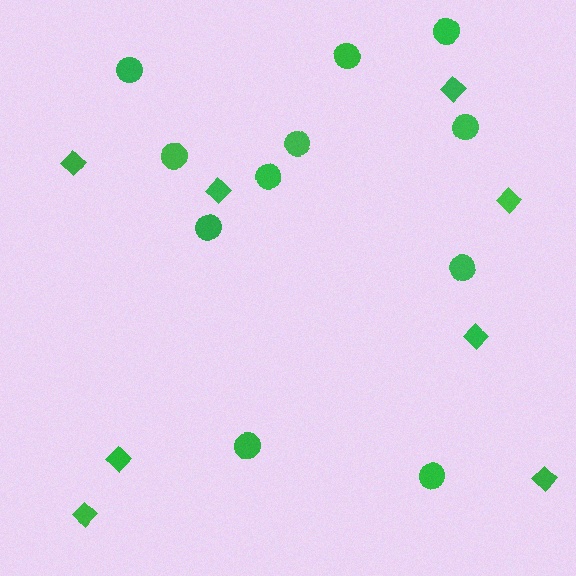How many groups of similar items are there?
There are 2 groups: one group of diamonds (8) and one group of circles (11).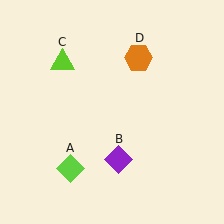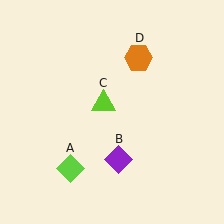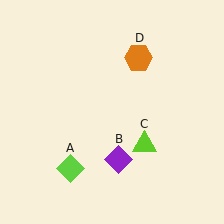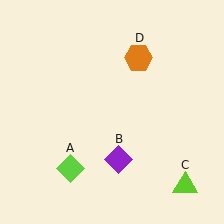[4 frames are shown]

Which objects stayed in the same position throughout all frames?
Lime diamond (object A) and purple diamond (object B) and orange hexagon (object D) remained stationary.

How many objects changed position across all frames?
1 object changed position: lime triangle (object C).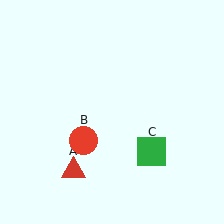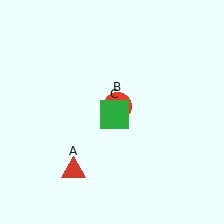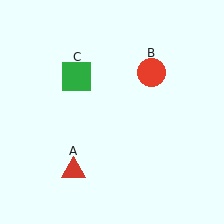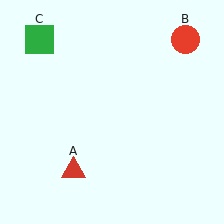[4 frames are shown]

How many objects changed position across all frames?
2 objects changed position: red circle (object B), green square (object C).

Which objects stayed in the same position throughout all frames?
Red triangle (object A) remained stationary.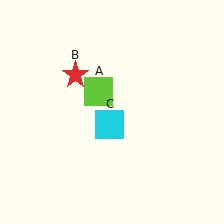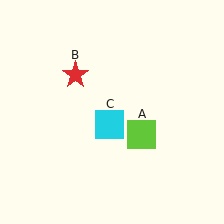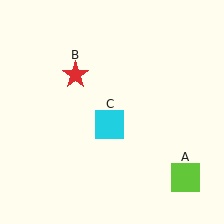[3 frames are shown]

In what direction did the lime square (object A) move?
The lime square (object A) moved down and to the right.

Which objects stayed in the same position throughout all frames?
Red star (object B) and cyan square (object C) remained stationary.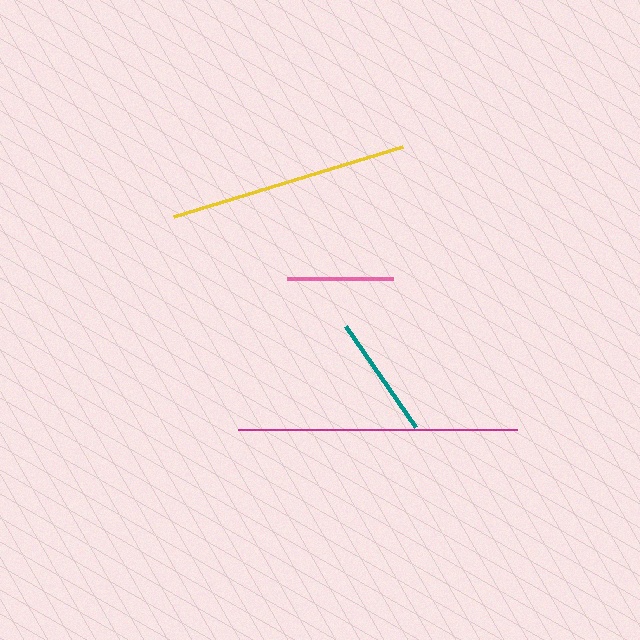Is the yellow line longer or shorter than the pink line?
The yellow line is longer than the pink line.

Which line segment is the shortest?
The pink line is the shortest at approximately 106 pixels.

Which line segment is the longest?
The magenta line is the longest at approximately 279 pixels.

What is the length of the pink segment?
The pink segment is approximately 106 pixels long.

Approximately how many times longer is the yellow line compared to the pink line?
The yellow line is approximately 2.3 times the length of the pink line.